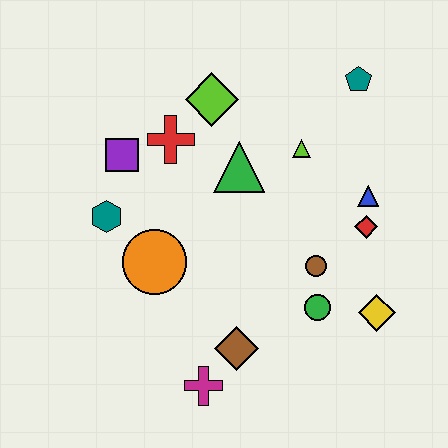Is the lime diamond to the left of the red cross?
No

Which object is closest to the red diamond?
The blue triangle is closest to the red diamond.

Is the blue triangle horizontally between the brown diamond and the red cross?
No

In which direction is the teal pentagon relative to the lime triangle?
The teal pentagon is above the lime triangle.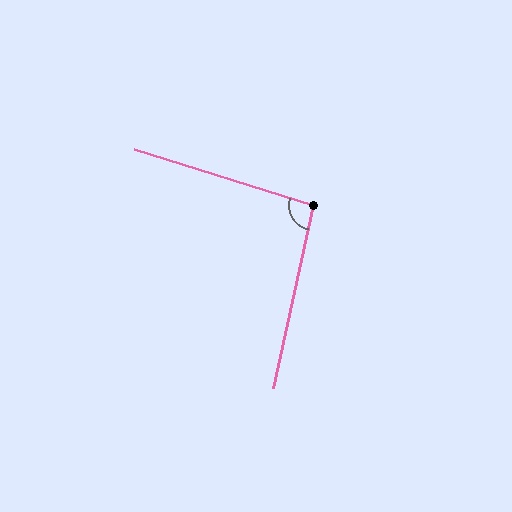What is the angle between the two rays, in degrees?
Approximately 95 degrees.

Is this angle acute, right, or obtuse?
It is approximately a right angle.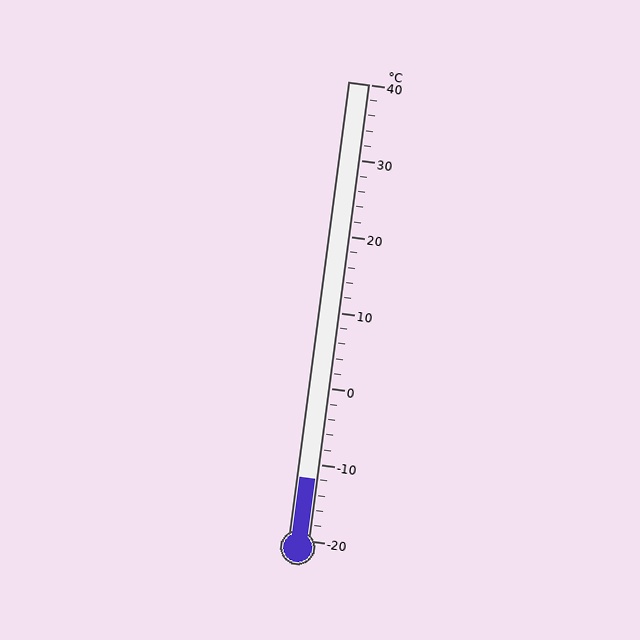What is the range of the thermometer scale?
The thermometer scale ranges from -20°C to 40°C.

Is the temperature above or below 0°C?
The temperature is below 0°C.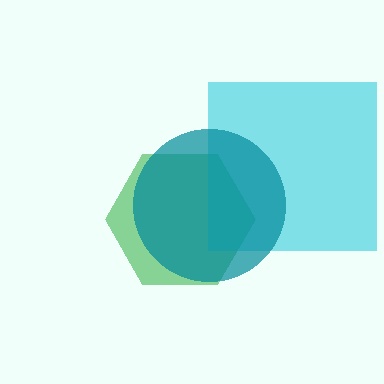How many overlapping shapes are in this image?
There are 3 overlapping shapes in the image.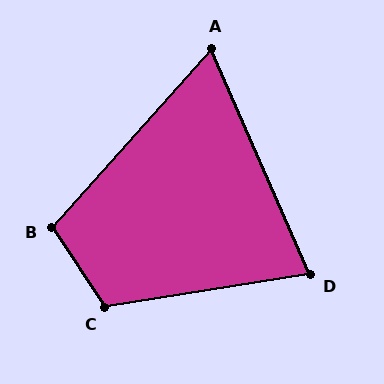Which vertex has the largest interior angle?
C, at approximately 115 degrees.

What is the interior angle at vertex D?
Approximately 75 degrees (acute).